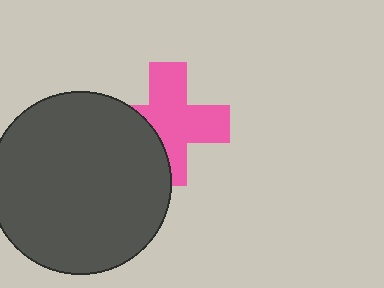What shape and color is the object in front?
The object in front is a dark gray circle.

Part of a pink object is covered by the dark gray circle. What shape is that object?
It is a cross.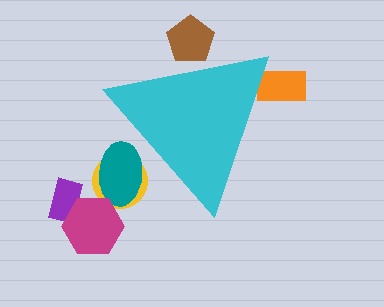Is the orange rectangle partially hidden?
Yes, the orange rectangle is partially hidden behind the cyan triangle.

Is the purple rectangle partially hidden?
No, the purple rectangle is fully visible.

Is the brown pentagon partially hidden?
Yes, the brown pentagon is partially hidden behind the cyan triangle.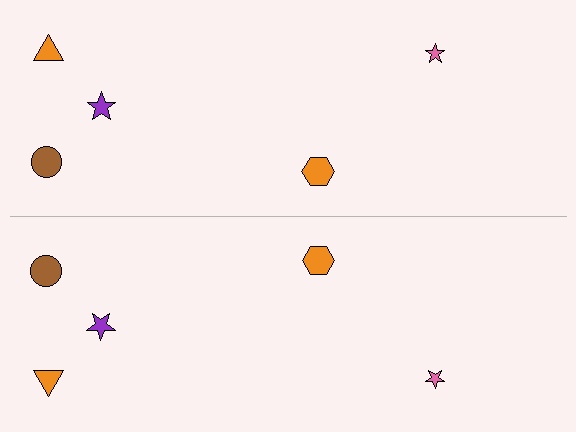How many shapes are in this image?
There are 10 shapes in this image.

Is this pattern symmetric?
Yes, this pattern has bilateral (reflection) symmetry.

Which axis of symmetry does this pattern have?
The pattern has a horizontal axis of symmetry running through the center of the image.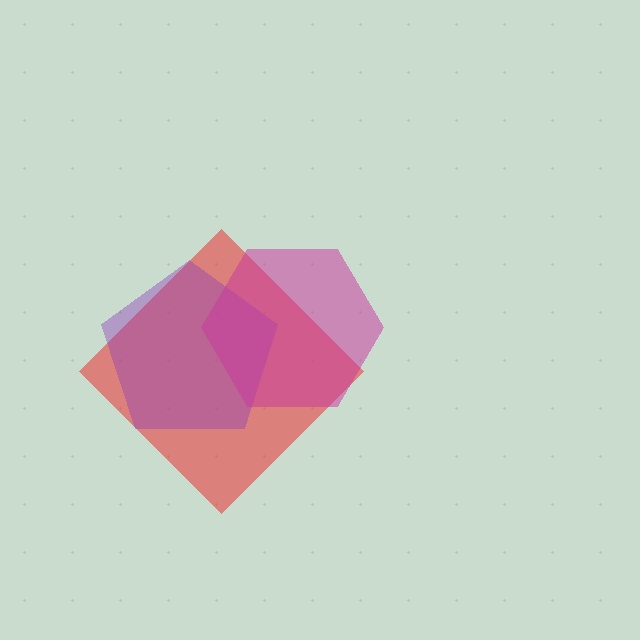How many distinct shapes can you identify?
There are 3 distinct shapes: a red diamond, a purple pentagon, a magenta hexagon.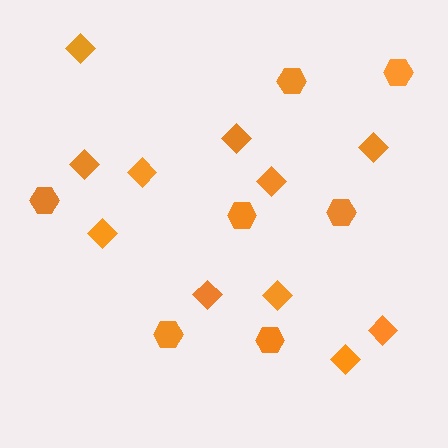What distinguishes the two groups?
There are 2 groups: one group of hexagons (7) and one group of diamonds (11).